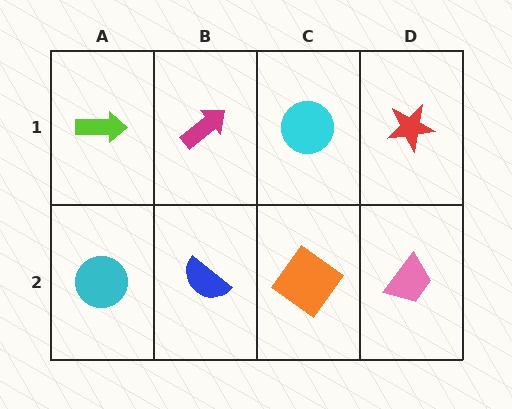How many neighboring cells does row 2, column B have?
3.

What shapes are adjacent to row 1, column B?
A blue semicircle (row 2, column B), a lime arrow (row 1, column A), a cyan circle (row 1, column C).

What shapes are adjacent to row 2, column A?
A lime arrow (row 1, column A), a blue semicircle (row 2, column B).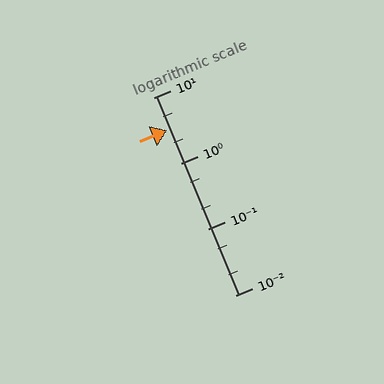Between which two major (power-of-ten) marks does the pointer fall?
The pointer is between 1 and 10.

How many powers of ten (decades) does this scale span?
The scale spans 3 decades, from 0.01 to 10.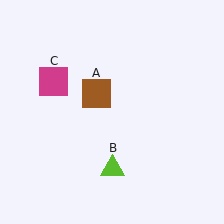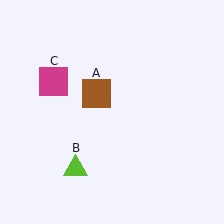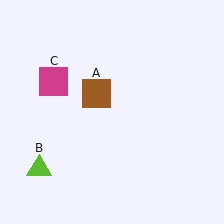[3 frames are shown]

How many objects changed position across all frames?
1 object changed position: lime triangle (object B).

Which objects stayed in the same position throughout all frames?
Brown square (object A) and magenta square (object C) remained stationary.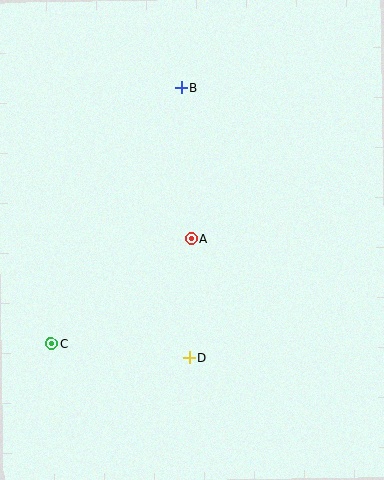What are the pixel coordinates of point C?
Point C is at (51, 344).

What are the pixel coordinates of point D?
Point D is at (189, 358).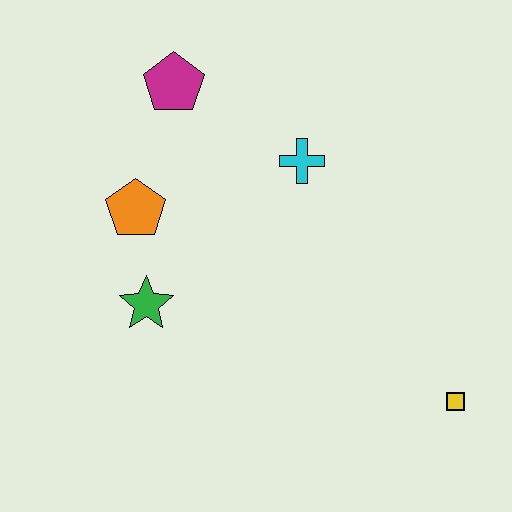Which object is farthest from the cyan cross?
The yellow square is farthest from the cyan cross.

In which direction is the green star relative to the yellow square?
The green star is to the left of the yellow square.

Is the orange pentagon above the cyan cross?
No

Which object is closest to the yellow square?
The cyan cross is closest to the yellow square.